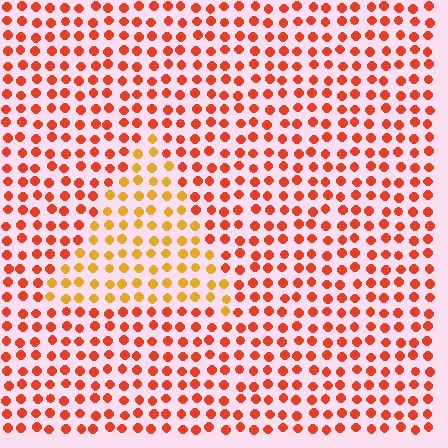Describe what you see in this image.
The image is filled with small red elements in a uniform arrangement. A triangle-shaped region is visible where the elements are tinted to a slightly different hue, forming a subtle color boundary.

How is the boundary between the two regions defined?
The boundary is defined purely by a slight shift in hue (about 34 degrees). Spacing, size, and orientation are identical on both sides.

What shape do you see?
I see a triangle.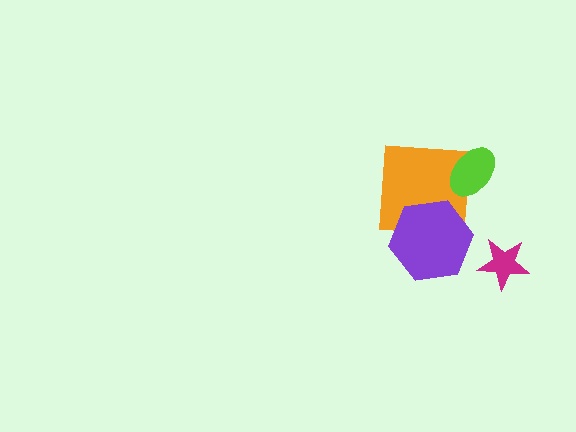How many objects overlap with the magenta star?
0 objects overlap with the magenta star.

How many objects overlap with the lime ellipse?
1 object overlaps with the lime ellipse.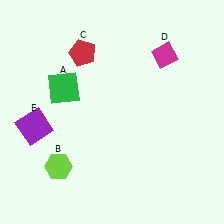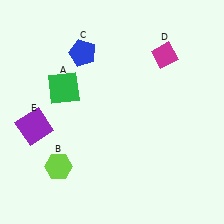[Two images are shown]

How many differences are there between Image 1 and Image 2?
There is 1 difference between the two images.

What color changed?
The pentagon (C) changed from red in Image 1 to blue in Image 2.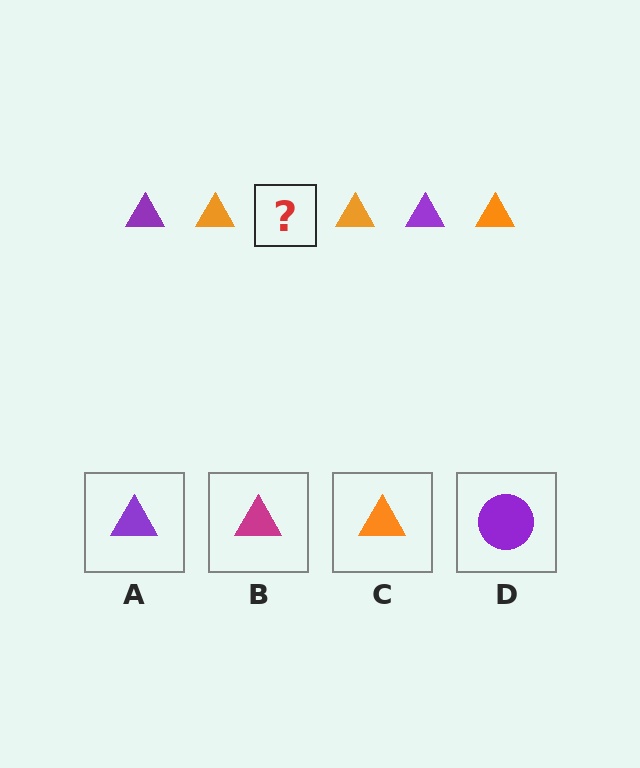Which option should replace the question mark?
Option A.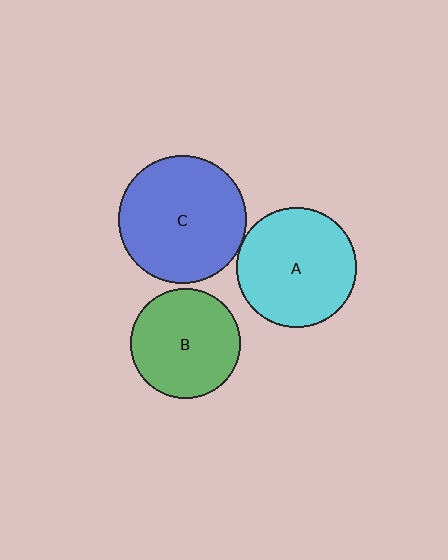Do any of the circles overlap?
No, none of the circles overlap.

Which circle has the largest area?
Circle C (blue).